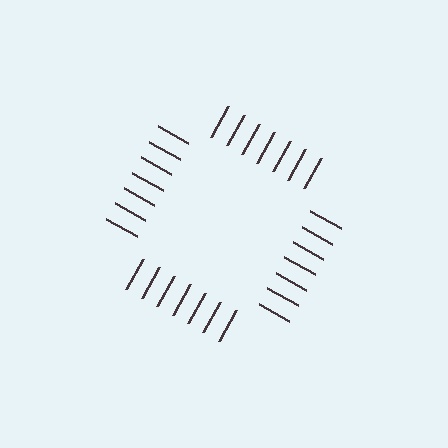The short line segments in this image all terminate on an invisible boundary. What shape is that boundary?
An illusory square — the line segments terminate on its edges but no continuous stroke is drawn.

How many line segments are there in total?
28 — 7 along each of the 4 edges.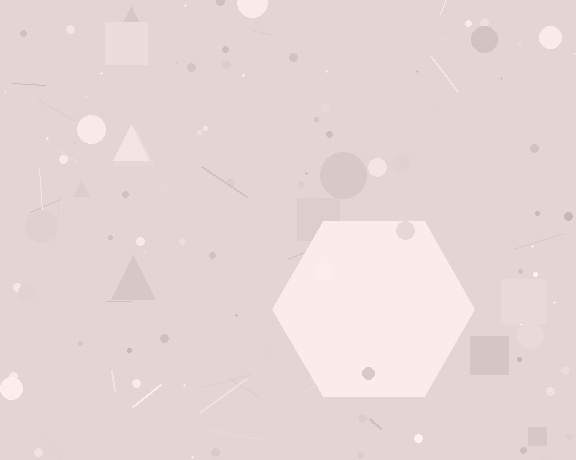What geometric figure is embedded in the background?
A hexagon is embedded in the background.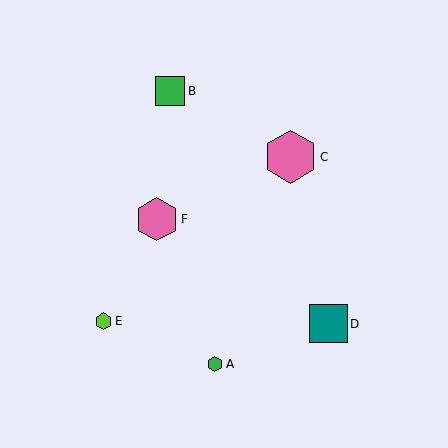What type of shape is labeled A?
Shape A is a green hexagon.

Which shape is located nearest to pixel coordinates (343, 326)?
The teal square (labeled D) at (329, 324) is nearest to that location.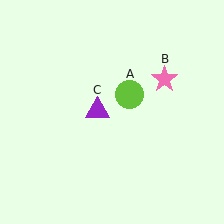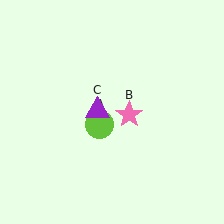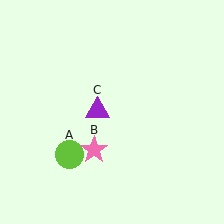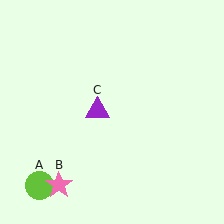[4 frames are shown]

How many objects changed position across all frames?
2 objects changed position: lime circle (object A), pink star (object B).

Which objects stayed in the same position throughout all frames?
Purple triangle (object C) remained stationary.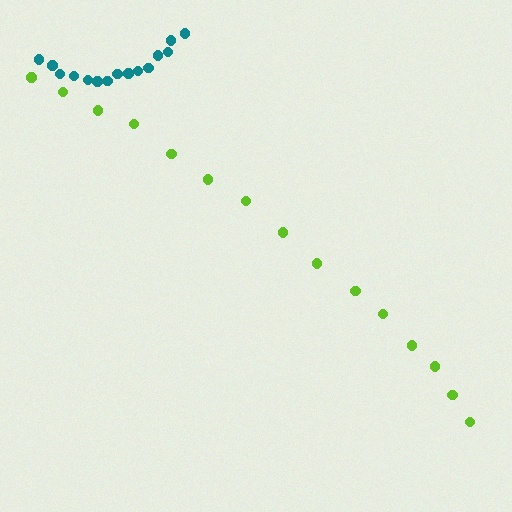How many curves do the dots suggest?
There are 2 distinct paths.